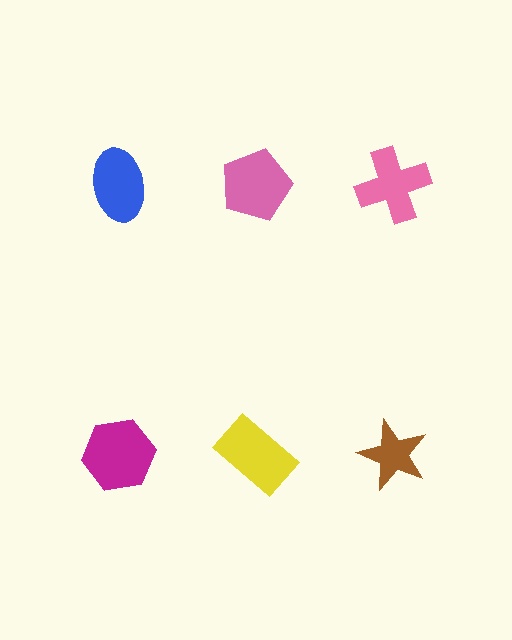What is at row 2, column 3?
A brown star.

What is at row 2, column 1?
A magenta hexagon.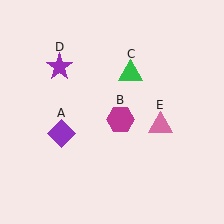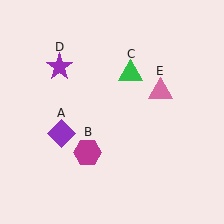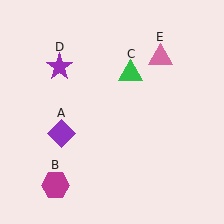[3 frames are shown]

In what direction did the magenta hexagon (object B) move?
The magenta hexagon (object B) moved down and to the left.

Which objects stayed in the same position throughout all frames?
Purple diamond (object A) and green triangle (object C) and purple star (object D) remained stationary.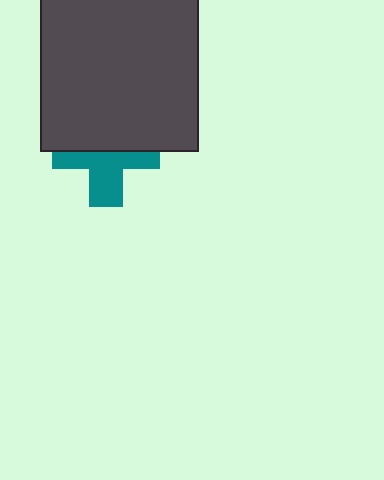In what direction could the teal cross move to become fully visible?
The teal cross could move down. That would shift it out from behind the dark gray square entirely.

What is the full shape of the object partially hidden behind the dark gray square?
The partially hidden object is a teal cross.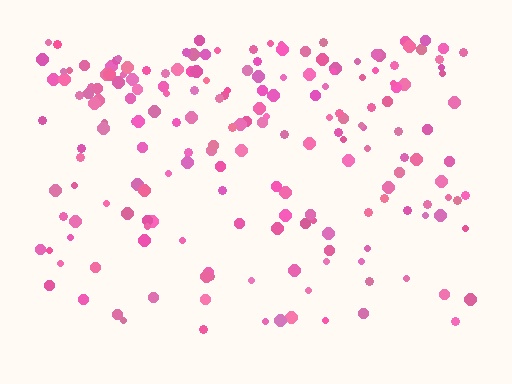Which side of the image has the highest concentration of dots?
The top.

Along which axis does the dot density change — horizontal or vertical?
Vertical.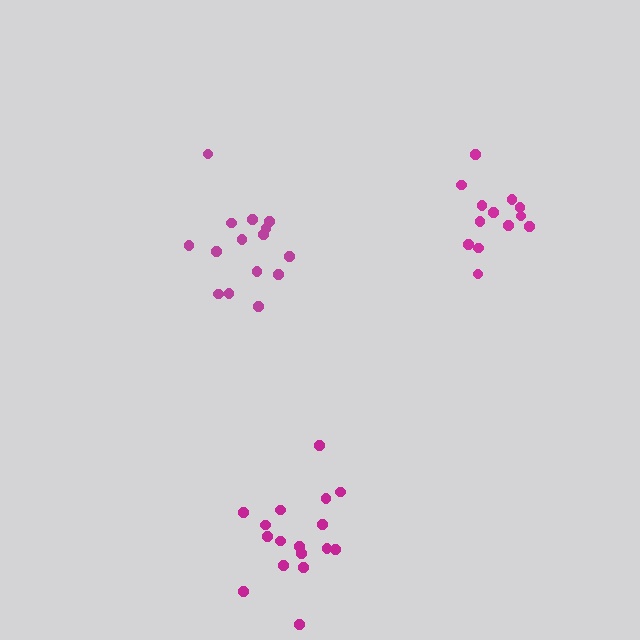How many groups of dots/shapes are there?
There are 3 groups.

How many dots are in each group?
Group 1: 15 dots, Group 2: 13 dots, Group 3: 17 dots (45 total).